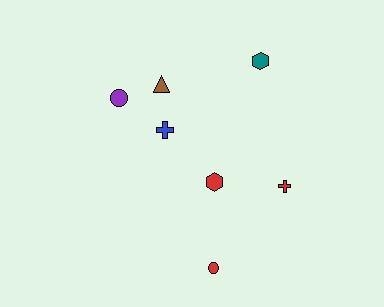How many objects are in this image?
There are 7 objects.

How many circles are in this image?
There are 2 circles.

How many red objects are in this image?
There are 3 red objects.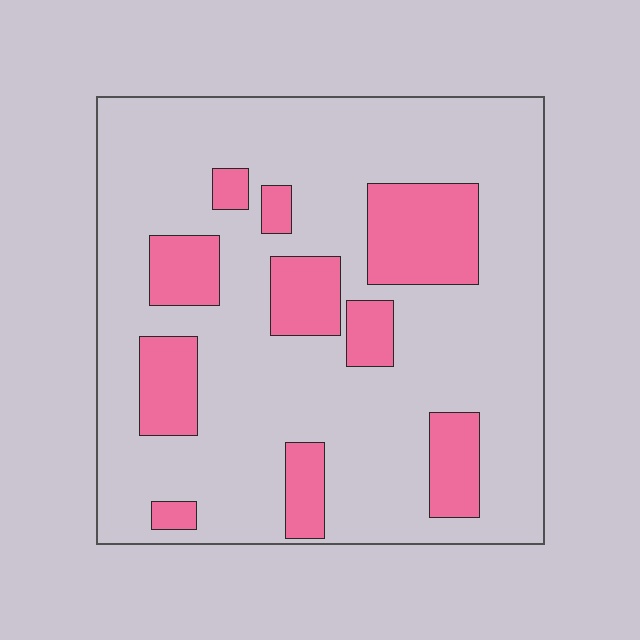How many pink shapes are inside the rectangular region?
10.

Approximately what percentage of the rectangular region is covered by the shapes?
Approximately 20%.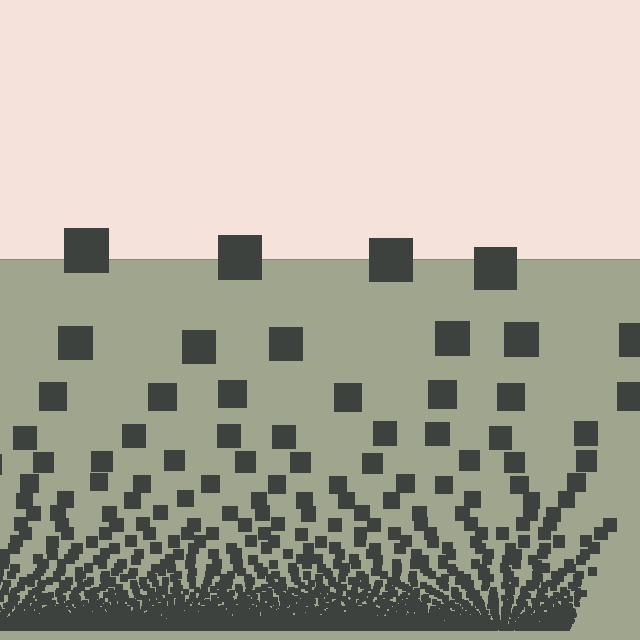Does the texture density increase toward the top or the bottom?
Density increases toward the bottom.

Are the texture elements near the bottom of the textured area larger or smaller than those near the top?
Smaller. The gradient is inverted — elements near the bottom are smaller and denser.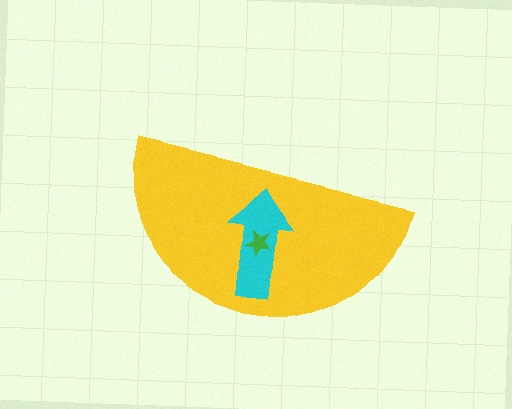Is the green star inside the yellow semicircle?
Yes.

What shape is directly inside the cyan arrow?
The green star.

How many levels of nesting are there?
3.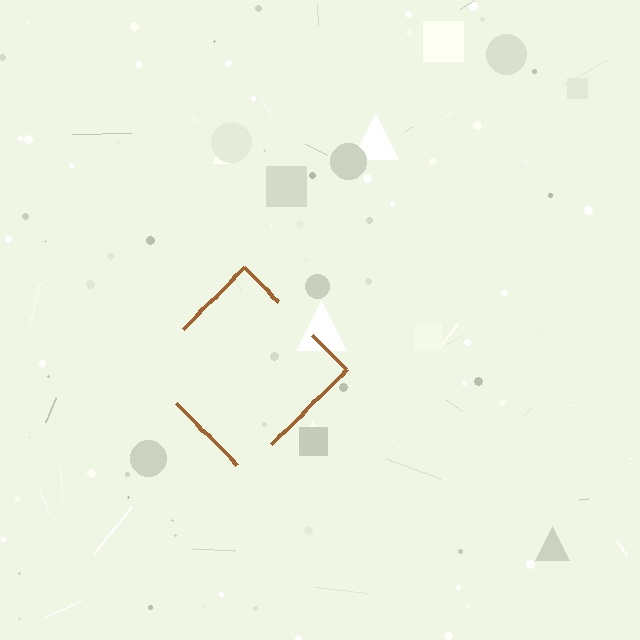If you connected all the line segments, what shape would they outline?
They would outline a diamond.